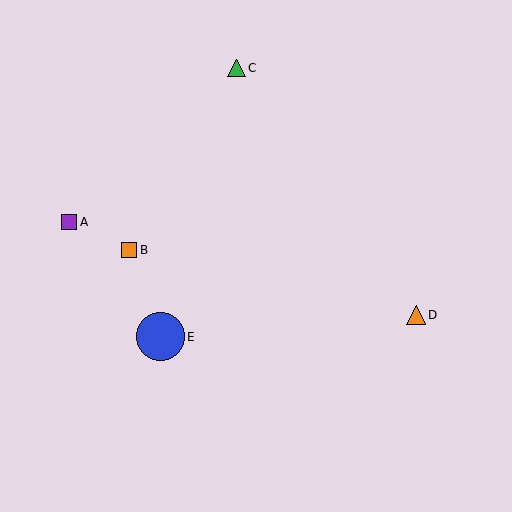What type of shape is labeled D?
Shape D is an orange triangle.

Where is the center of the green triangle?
The center of the green triangle is at (236, 68).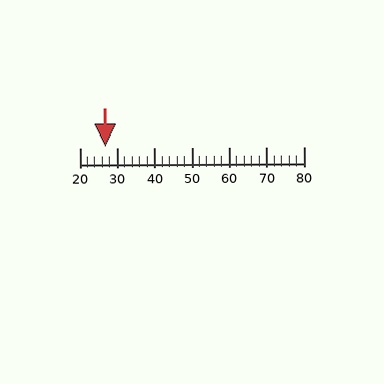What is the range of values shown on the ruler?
The ruler shows values from 20 to 80.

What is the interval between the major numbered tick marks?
The major tick marks are spaced 10 units apart.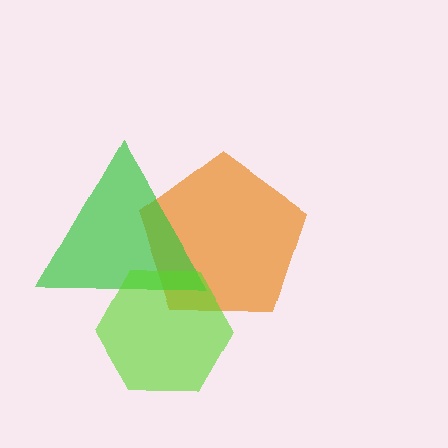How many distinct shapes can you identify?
There are 3 distinct shapes: an orange pentagon, a green triangle, a lime hexagon.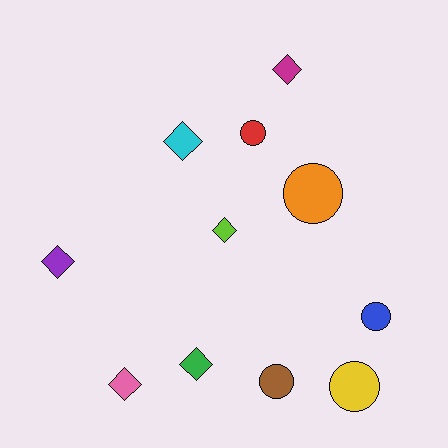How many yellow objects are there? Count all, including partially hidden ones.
There is 1 yellow object.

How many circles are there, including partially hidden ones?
There are 5 circles.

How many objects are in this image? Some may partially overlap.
There are 11 objects.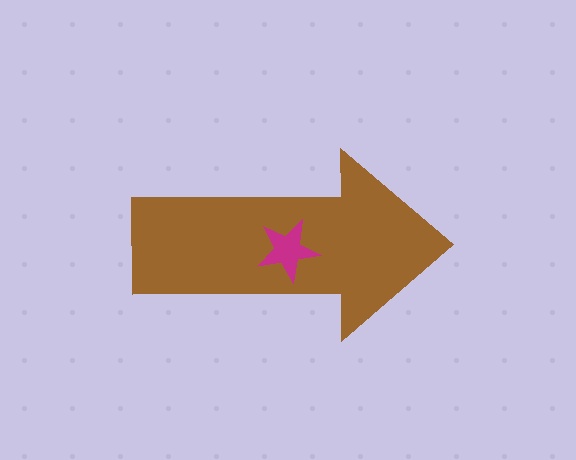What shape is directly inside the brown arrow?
The magenta star.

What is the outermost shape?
The brown arrow.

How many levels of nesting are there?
2.